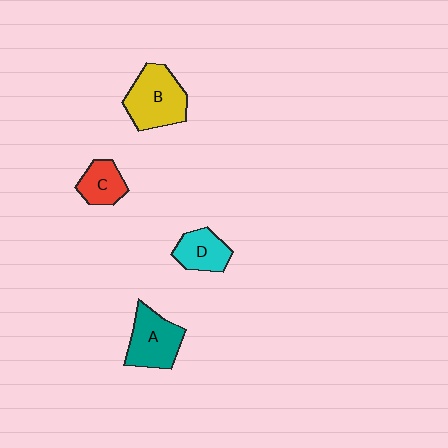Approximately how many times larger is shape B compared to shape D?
Approximately 1.6 times.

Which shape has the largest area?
Shape B (yellow).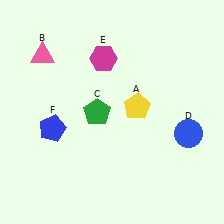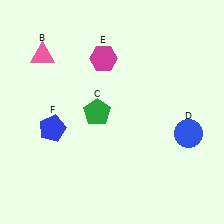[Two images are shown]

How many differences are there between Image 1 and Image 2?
There is 1 difference between the two images.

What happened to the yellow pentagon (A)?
The yellow pentagon (A) was removed in Image 2. It was in the top-right area of Image 1.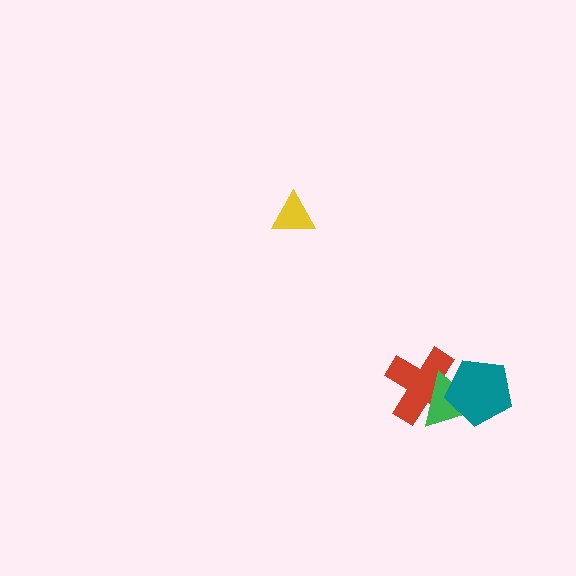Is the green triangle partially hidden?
Yes, it is partially covered by another shape.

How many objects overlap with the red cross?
2 objects overlap with the red cross.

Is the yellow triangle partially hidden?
No, no other shape covers it.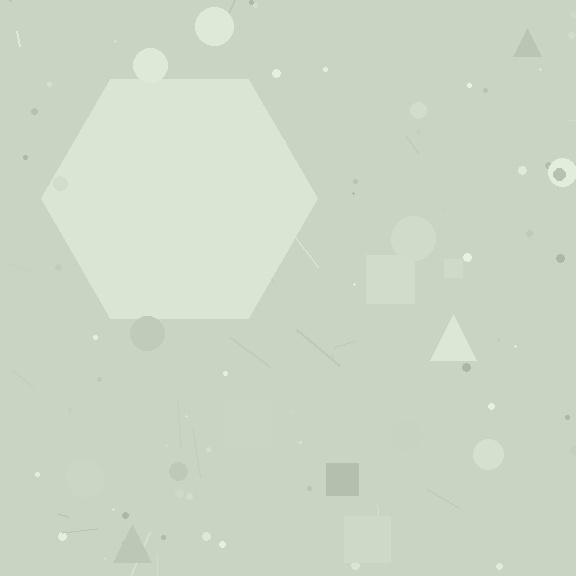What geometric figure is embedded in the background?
A hexagon is embedded in the background.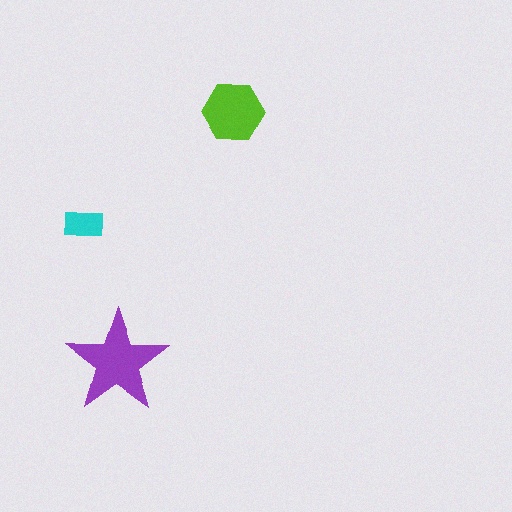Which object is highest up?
The lime hexagon is topmost.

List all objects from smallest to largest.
The cyan rectangle, the lime hexagon, the purple star.